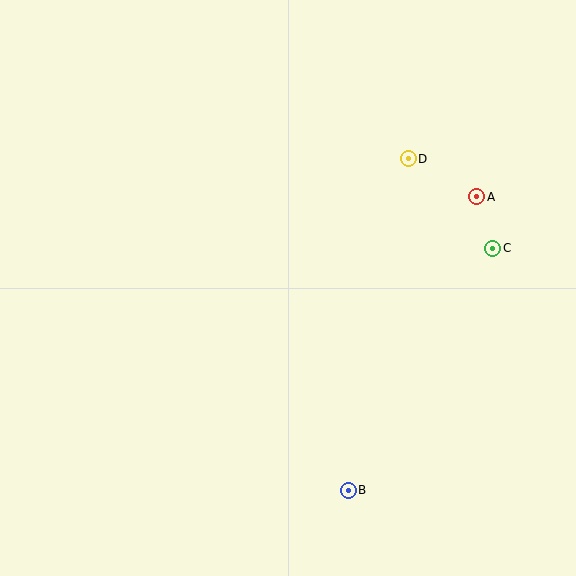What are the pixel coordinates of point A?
Point A is at (477, 197).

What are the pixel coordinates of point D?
Point D is at (408, 159).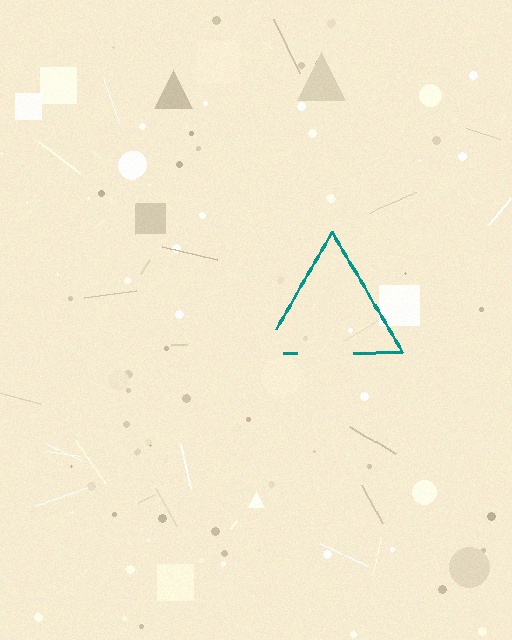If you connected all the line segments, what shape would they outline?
They would outline a triangle.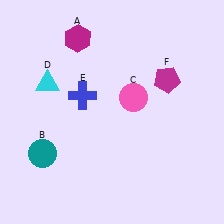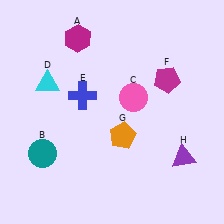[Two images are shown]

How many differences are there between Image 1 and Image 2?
There are 2 differences between the two images.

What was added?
An orange pentagon (G), a purple triangle (H) were added in Image 2.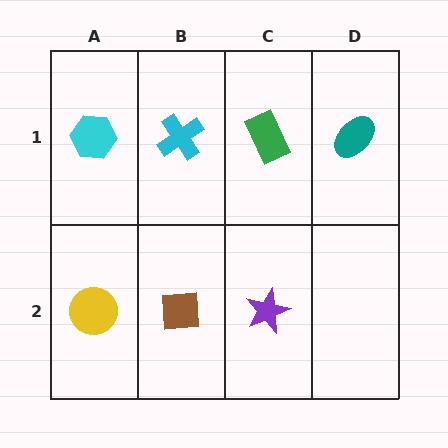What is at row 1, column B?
A cyan cross.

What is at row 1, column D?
A teal ellipse.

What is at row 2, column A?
A yellow circle.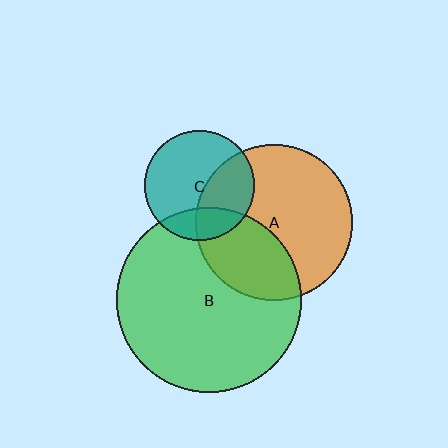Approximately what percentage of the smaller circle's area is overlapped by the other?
Approximately 35%.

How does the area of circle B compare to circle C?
Approximately 2.8 times.